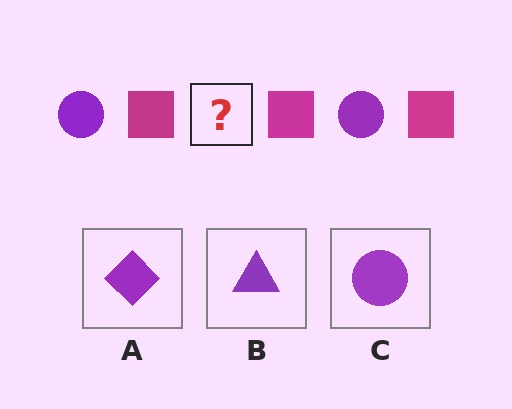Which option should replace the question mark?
Option C.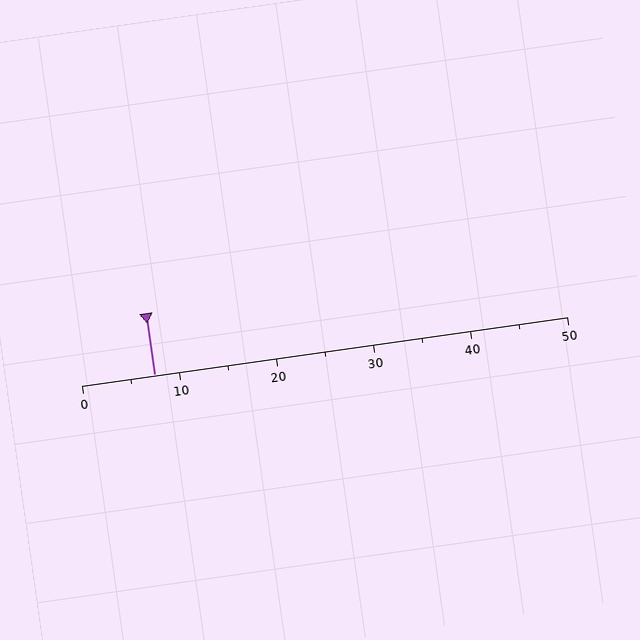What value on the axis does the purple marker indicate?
The marker indicates approximately 7.5.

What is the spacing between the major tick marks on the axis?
The major ticks are spaced 10 apart.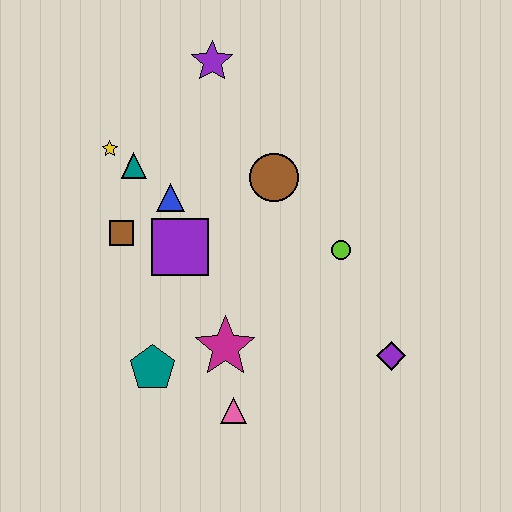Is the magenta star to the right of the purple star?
Yes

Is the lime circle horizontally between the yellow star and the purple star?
No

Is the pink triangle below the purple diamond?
Yes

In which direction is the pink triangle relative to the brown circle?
The pink triangle is below the brown circle.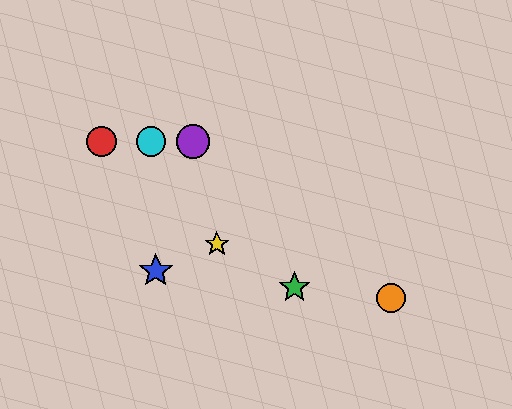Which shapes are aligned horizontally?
The red circle, the purple circle, the cyan circle are aligned horizontally.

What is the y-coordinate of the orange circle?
The orange circle is at y≈298.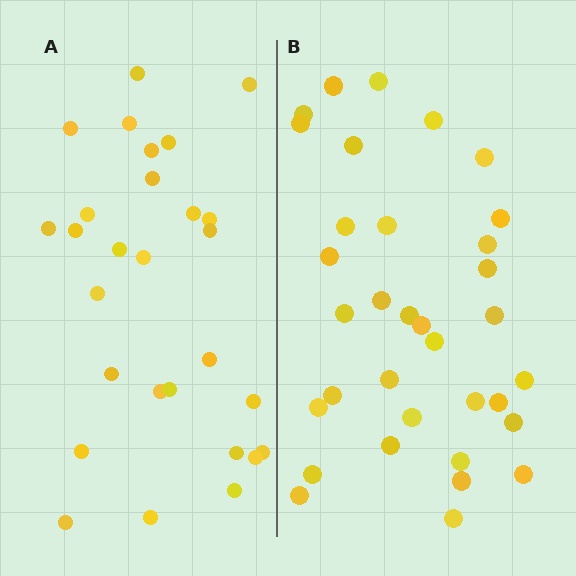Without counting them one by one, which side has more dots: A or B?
Region B (the right region) has more dots.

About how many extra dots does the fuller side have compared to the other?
Region B has about 6 more dots than region A.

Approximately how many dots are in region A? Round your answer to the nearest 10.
About 30 dots. (The exact count is 28, which rounds to 30.)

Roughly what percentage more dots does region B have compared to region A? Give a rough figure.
About 20% more.